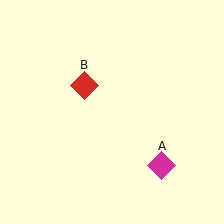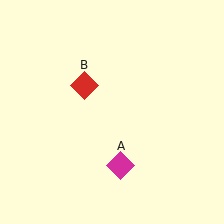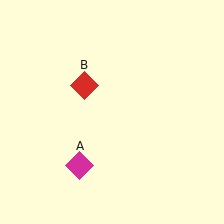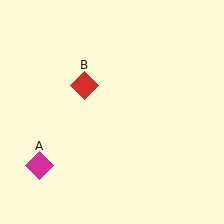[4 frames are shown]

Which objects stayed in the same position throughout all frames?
Red diamond (object B) remained stationary.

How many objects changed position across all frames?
1 object changed position: magenta diamond (object A).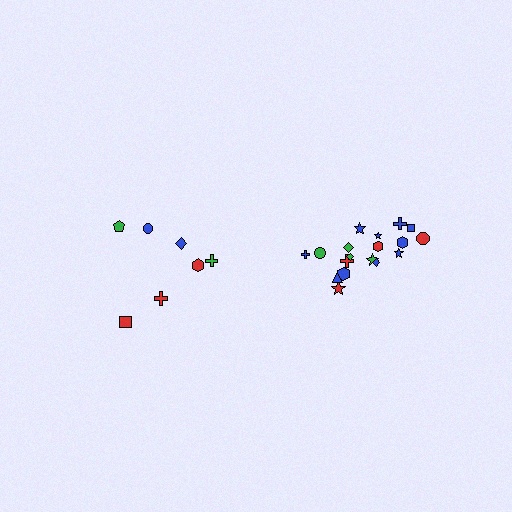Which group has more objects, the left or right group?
The right group.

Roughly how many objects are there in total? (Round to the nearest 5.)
Roughly 25 objects in total.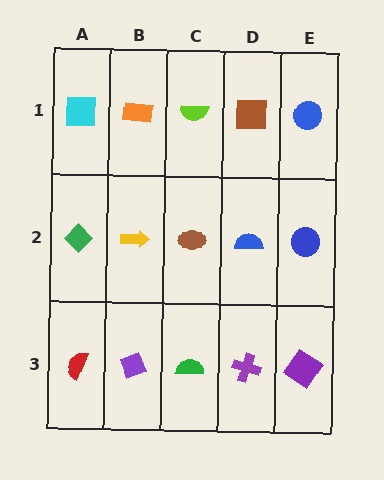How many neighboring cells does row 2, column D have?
4.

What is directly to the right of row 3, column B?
A green semicircle.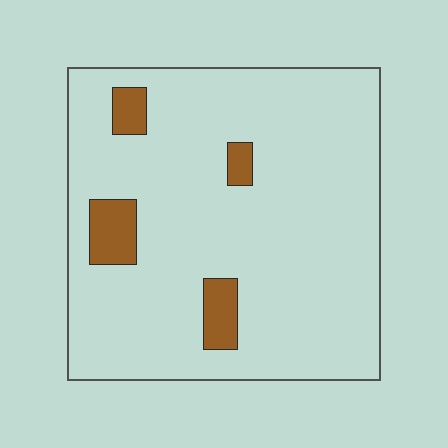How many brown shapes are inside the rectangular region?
4.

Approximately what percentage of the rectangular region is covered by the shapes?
Approximately 10%.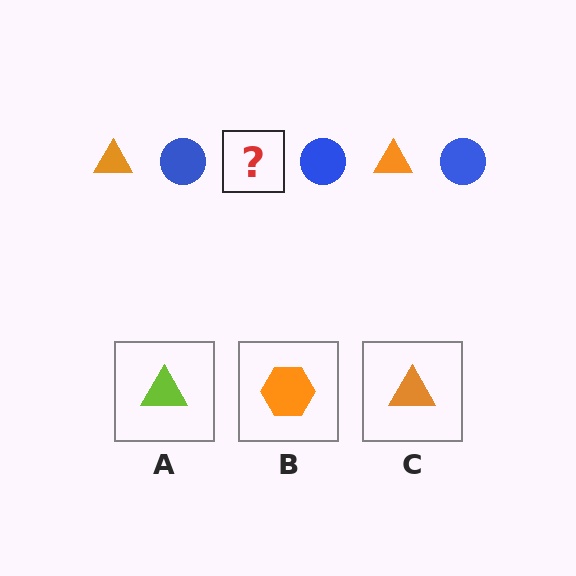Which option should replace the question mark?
Option C.